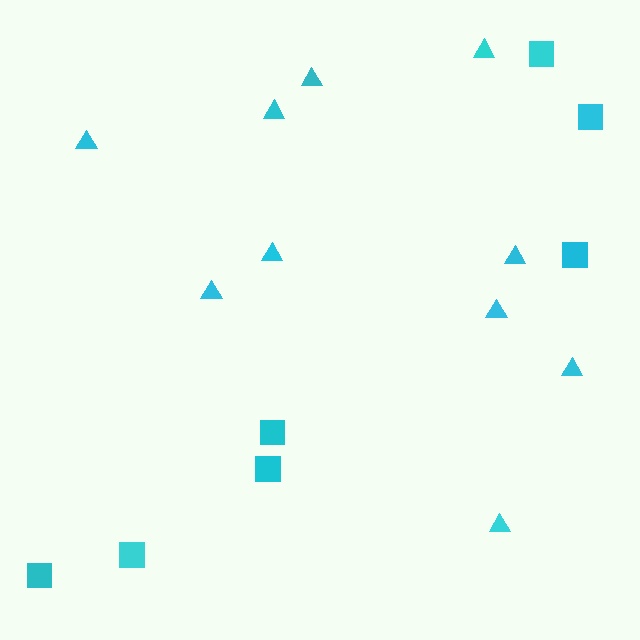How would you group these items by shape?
There are 2 groups: one group of triangles (10) and one group of squares (7).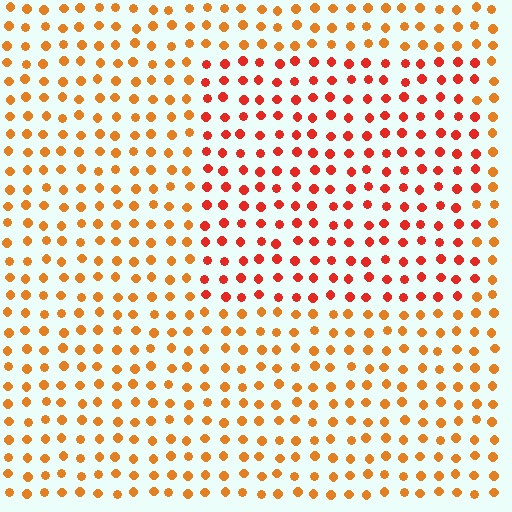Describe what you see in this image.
The image is filled with small orange elements in a uniform arrangement. A rectangle-shaped region is visible where the elements are tinted to a slightly different hue, forming a subtle color boundary.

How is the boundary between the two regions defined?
The boundary is defined purely by a slight shift in hue (about 27 degrees). Spacing, size, and orientation are identical on both sides.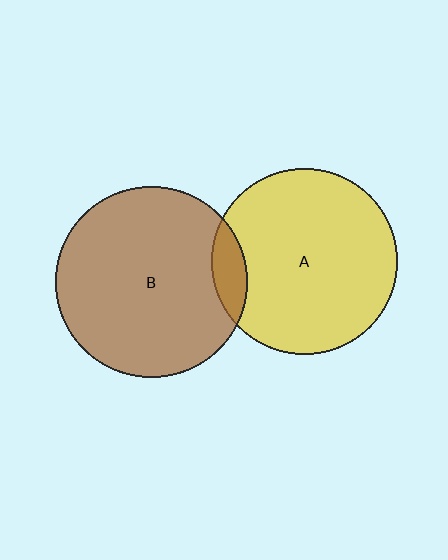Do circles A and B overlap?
Yes.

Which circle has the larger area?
Circle B (brown).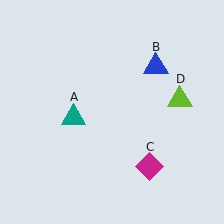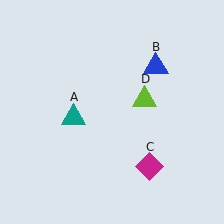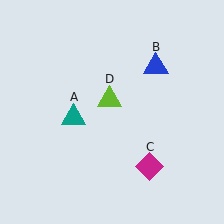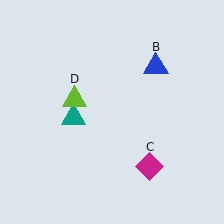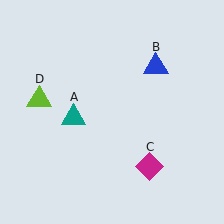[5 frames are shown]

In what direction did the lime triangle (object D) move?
The lime triangle (object D) moved left.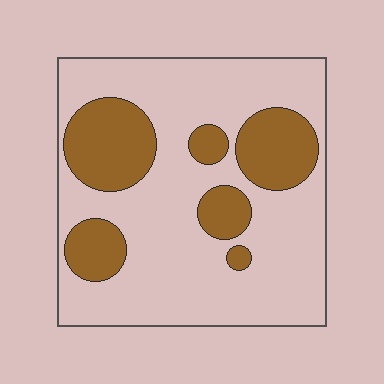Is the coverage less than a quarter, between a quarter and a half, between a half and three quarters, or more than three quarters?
Between a quarter and a half.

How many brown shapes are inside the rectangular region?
6.